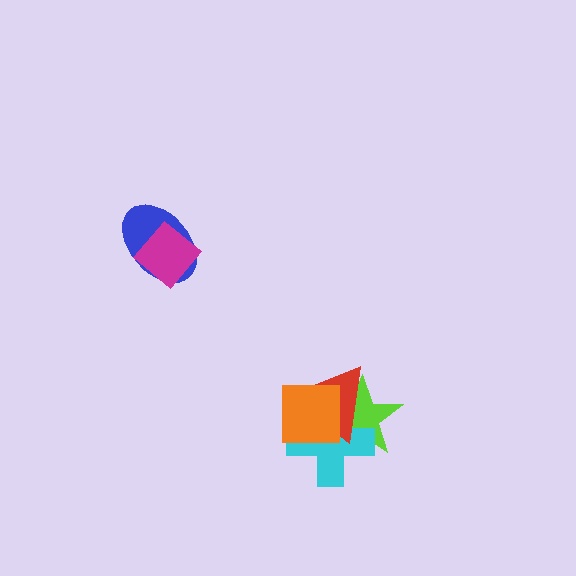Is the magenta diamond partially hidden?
No, no other shape covers it.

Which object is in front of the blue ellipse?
The magenta diamond is in front of the blue ellipse.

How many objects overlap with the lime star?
3 objects overlap with the lime star.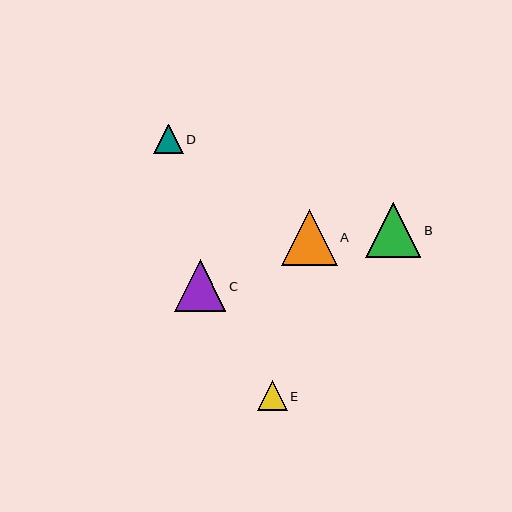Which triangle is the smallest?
Triangle D is the smallest with a size of approximately 29 pixels.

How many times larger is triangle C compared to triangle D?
Triangle C is approximately 1.8 times the size of triangle D.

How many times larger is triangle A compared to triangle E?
Triangle A is approximately 1.9 times the size of triangle E.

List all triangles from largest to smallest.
From largest to smallest: A, B, C, E, D.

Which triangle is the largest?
Triangle A is the largest with a size of approximately 56 pixels.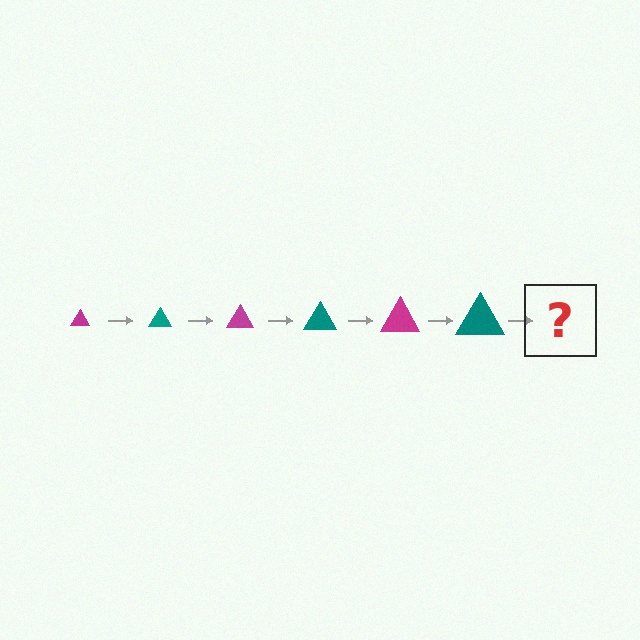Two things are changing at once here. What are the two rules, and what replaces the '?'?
The two rules are that the triangle grows larger each step and the color cycles through magenta and teal. The '?' should be a magenta triangle, larger than the previous one.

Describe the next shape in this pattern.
It should be a magenta triangle, larger than the previous one.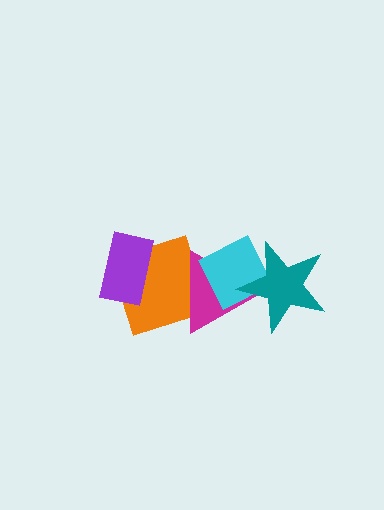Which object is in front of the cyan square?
The teal star is in front of the cyan square.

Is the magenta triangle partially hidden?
Yes, it is partially covered by another shape.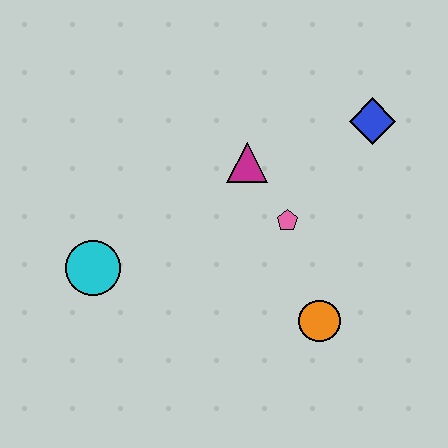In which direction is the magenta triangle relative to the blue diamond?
The magenta triangle is to the left of the blue diamond.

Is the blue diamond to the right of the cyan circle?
Yes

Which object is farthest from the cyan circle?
The blue diamond is farthest from the cyan circle.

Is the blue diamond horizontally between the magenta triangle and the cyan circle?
No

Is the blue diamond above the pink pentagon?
Yes